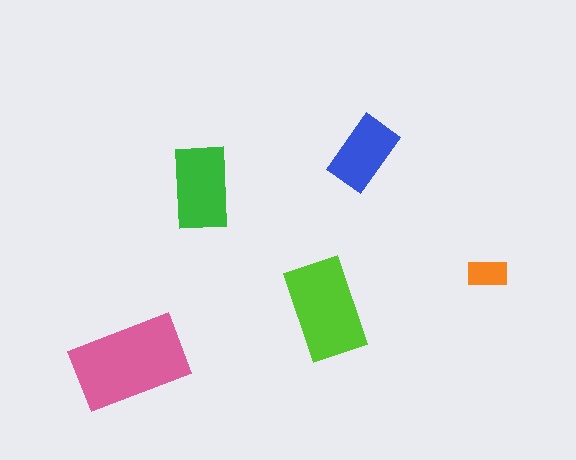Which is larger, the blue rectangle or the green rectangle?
The green one.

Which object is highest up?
The blue rectangle is topmost.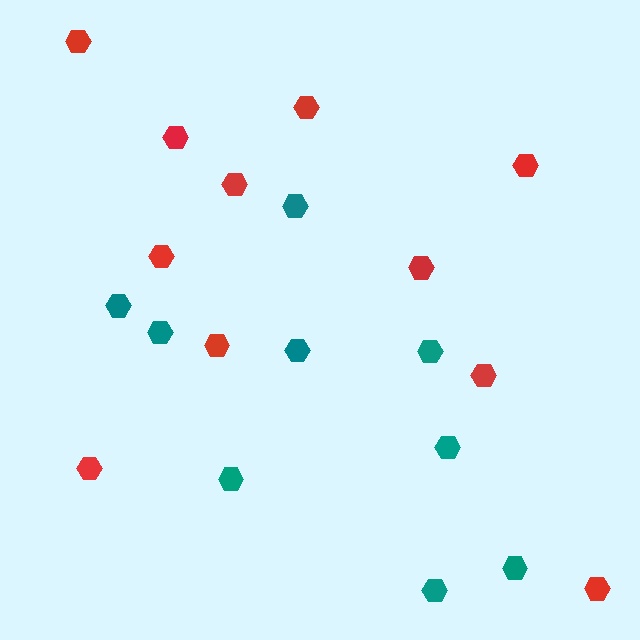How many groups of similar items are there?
There are 2 groups: one group of red hexagons (11) and one group of teal hexagons (9).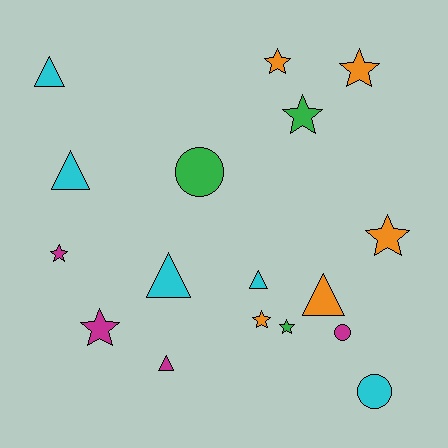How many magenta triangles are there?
There is 1 magenta triangle.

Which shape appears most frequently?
Star, with 8 objects.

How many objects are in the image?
There are 17 objects.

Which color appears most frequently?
Cyan, with 5 objects.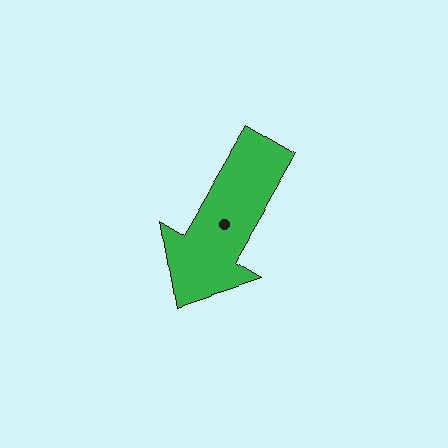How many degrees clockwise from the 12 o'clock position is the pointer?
Approximately 211 degrees.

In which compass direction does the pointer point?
Southwest.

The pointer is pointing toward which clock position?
Roughly 7 o'clock.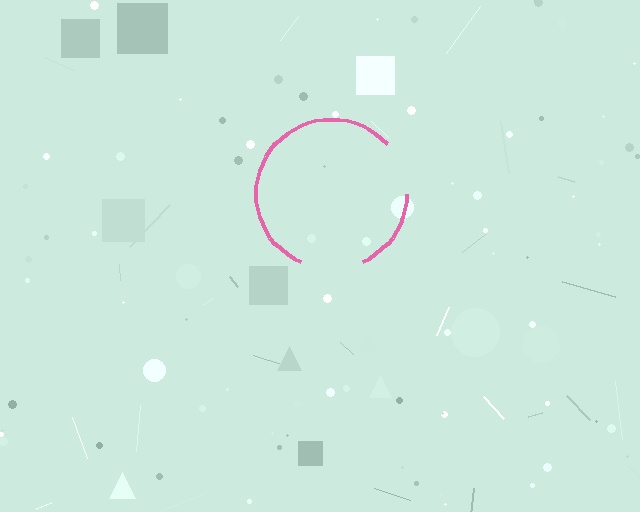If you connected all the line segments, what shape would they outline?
They would outline a circle.